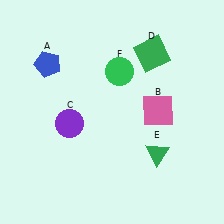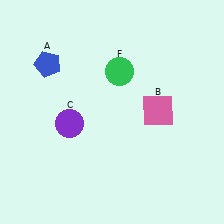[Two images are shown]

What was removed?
The green triangle (E), the green square (D) were removed in Image 2.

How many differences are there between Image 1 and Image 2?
There are 2 differences between the two images.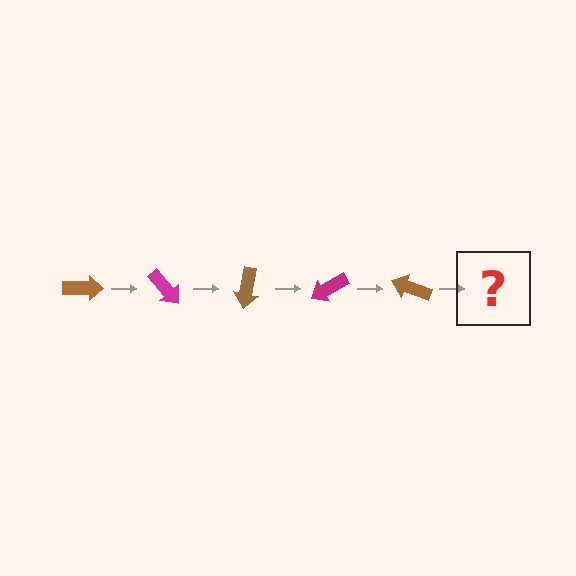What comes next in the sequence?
The next element should be a magenta arrow, rotated 250 degrees from the start.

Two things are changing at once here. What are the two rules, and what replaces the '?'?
The two rules are that it rotates 50 degrees each step and the color cycles through brown and magenta. The '?' should be a magenta arrow, rotated 250 degrees from the start.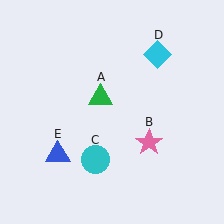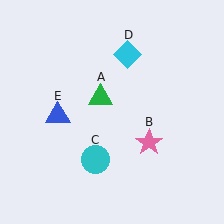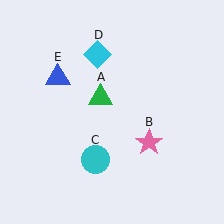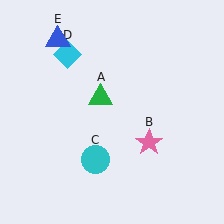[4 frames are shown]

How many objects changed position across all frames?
2 objects changed position: cyan diamond (object D), blue triangle (object E).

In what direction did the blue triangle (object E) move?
The blue triangle (object E) moved up.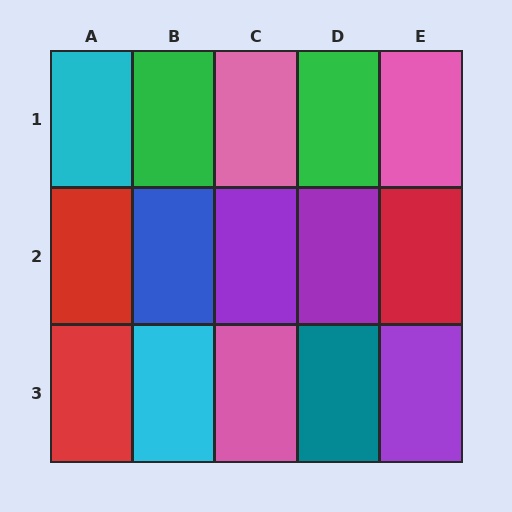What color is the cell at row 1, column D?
Green.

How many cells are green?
2 cells are green.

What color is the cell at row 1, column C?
Pink.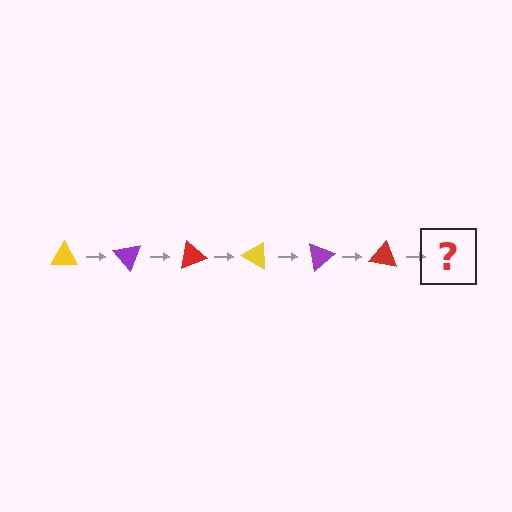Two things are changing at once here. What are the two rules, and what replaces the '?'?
The two rules are that it rotates 50 degrees each step and the color cycles through yellow, purple, and red. The '?' should be a yellow triangle, rotated 300 degrees from the start.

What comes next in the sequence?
The next element should be a yellow triangle, rotated 300 degrees from the start.